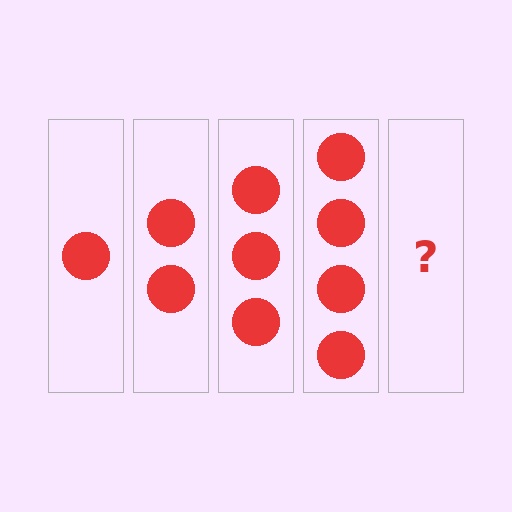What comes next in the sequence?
The next element should be 5 circles.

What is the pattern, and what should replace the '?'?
The pattern is that each step adds one more circle. The '?' should be 5 circles.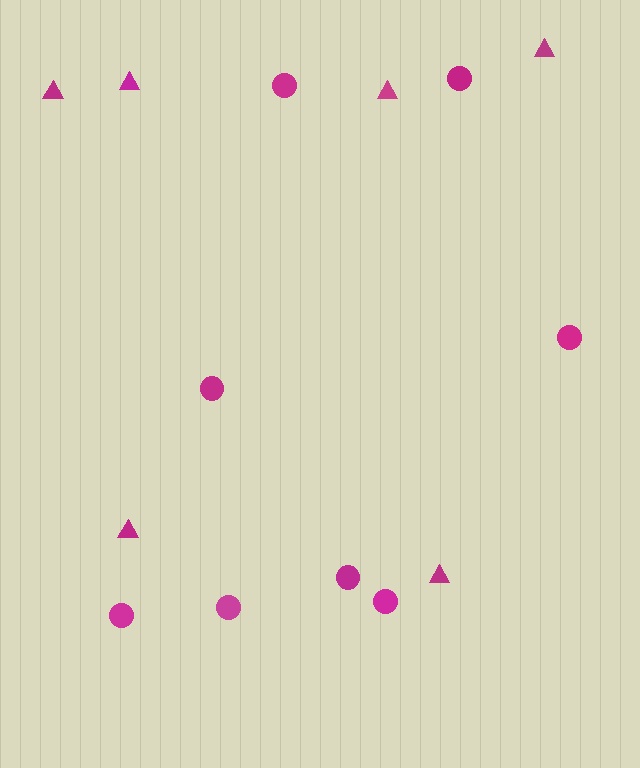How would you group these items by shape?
There are 2 groups: one group of triangles (6) and one group of circles (8).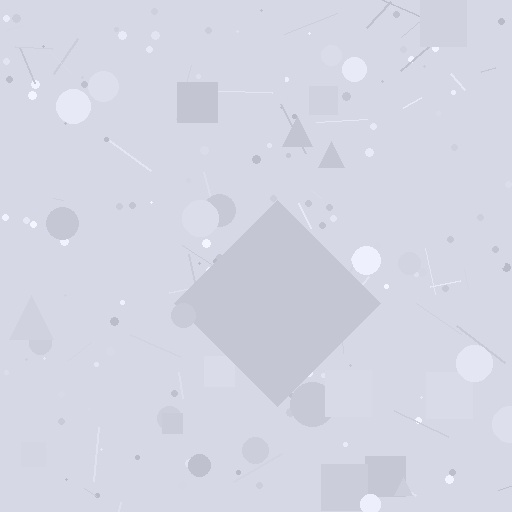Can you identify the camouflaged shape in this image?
The camouflaged shape is a diamond.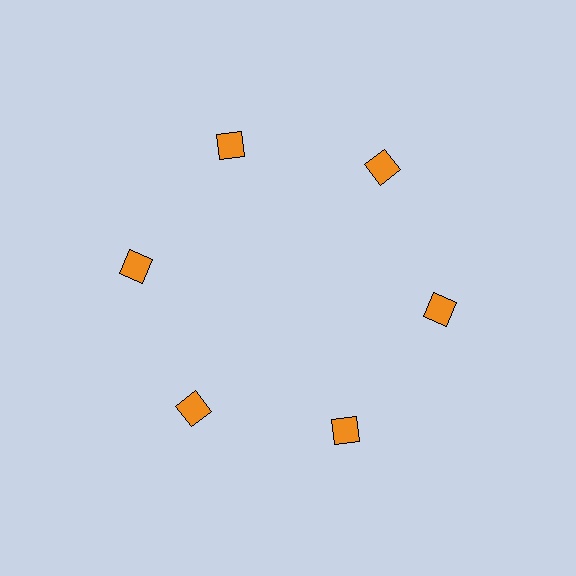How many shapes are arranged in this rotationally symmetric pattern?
There are 6 shapes, arranged in 6 groups of 1.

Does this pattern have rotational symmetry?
Yes, this pattern has 6-fold rotational symmetry. It looks the same after rotating 60 degrees around the center.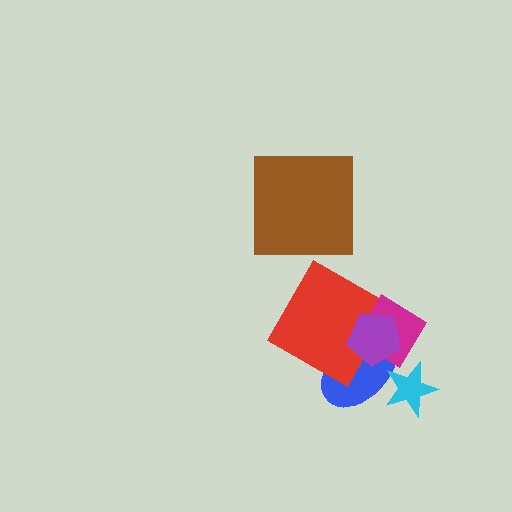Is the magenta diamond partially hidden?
Yes, it is partially covered by another shape.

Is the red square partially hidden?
Yes, it is partially covered by another shape.